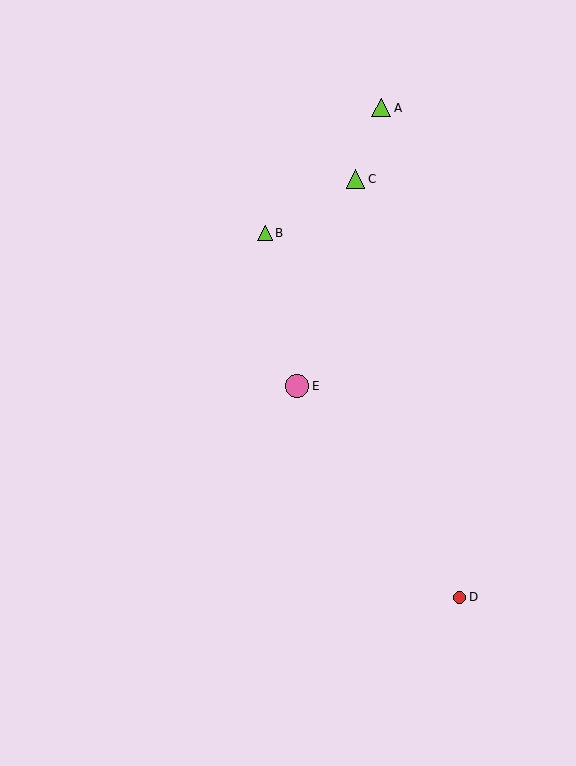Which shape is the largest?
The pink circle (labeled E) is the largest.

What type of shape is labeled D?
Shape D is a red circle.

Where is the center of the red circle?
The center of the red circle is at (460, 597).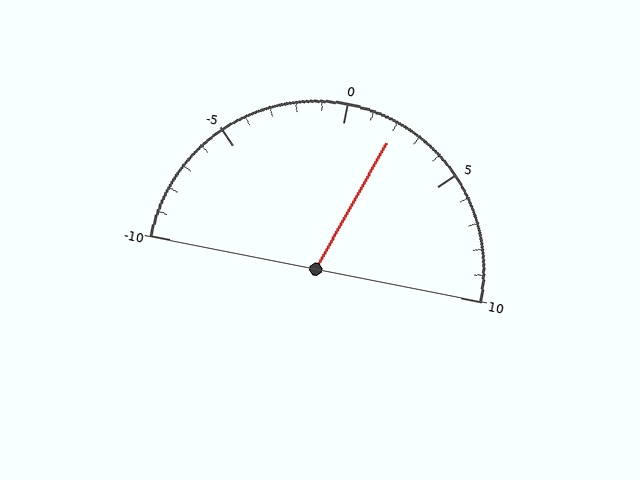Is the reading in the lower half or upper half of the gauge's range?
The reading is in the upper half of the range (-10 to 10).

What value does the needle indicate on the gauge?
The needle indicates approximately 2.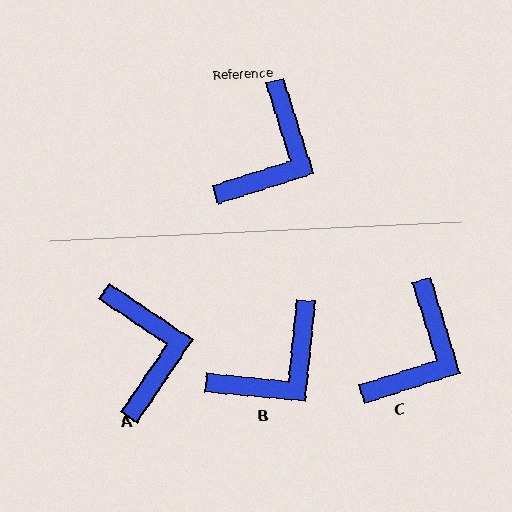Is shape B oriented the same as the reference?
No, it is off by about 23 degrees.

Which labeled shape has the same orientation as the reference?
C.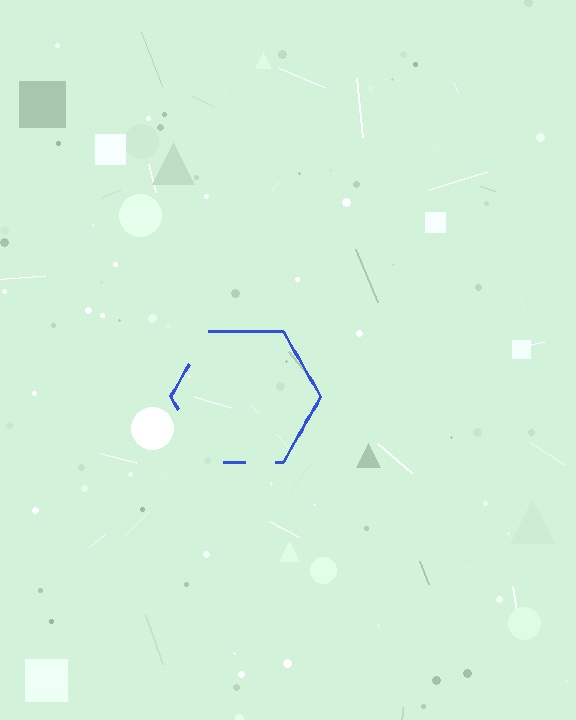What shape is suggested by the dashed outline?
The dashed outline suggests a hexagon.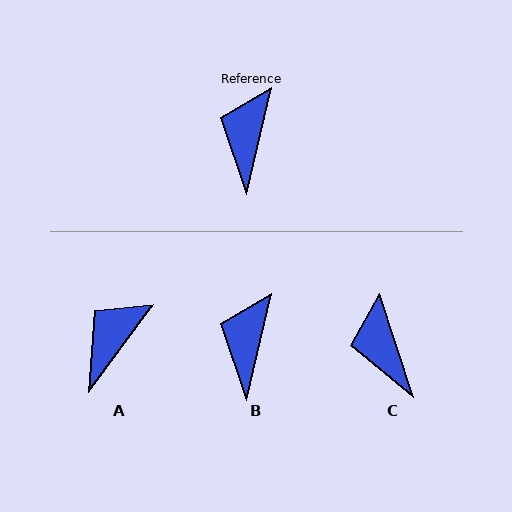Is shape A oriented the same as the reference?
No, it is off by about 24 degrees.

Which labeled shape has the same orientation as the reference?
B.